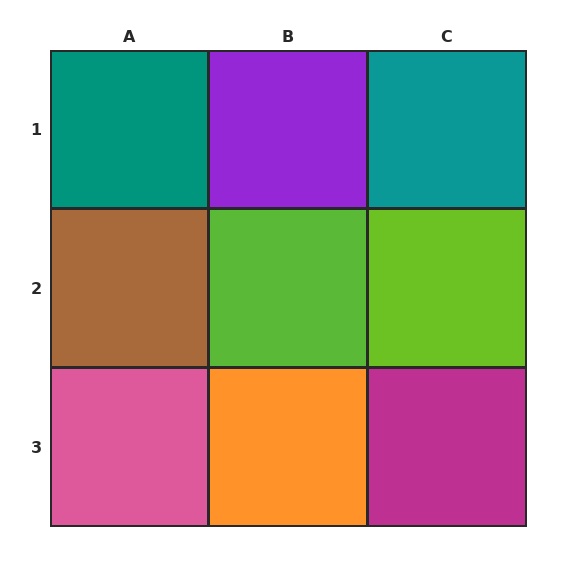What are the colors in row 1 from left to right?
Teal, purple, teal.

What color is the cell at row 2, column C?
Lime.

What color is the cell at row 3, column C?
Magenta.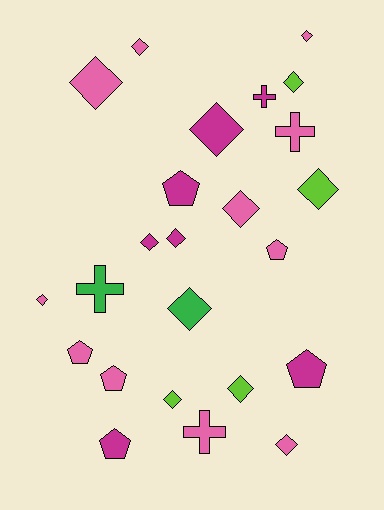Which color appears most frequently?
Pink, with 11 objects.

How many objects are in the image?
There are 24 objects.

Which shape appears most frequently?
Diamond, with 14 objects.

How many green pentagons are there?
There are no green pentagons.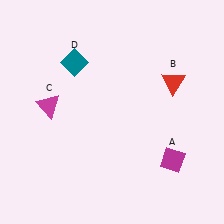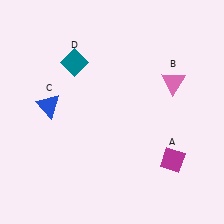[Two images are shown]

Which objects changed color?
B changed from red to pink. C changed from magenta to blue.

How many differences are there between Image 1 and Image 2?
There are 2 differences between the two images.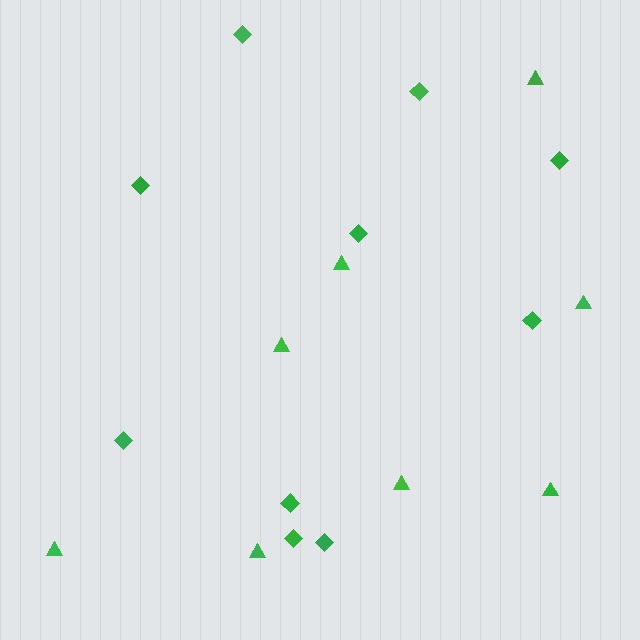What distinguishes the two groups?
There are 2 groups: one group of triangles (8) and one group of diamonds (10).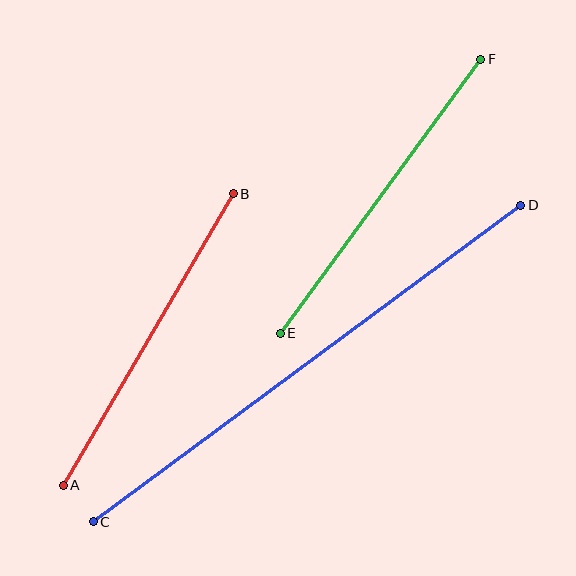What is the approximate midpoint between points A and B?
The midpoint is at approximately (148, 339) pixels.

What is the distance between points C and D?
The distance is approximately 532 pixels.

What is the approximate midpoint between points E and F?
The midpoint is at approximately (380, 196) pixels.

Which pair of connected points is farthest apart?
Points C and D are farthest apart.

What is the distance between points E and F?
The distance is approximately 339 pixels.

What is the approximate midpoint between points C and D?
The midpoint is at approximately (307, 363) pixels.